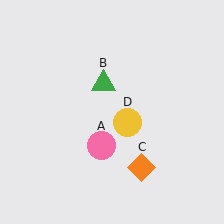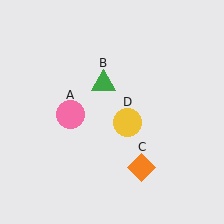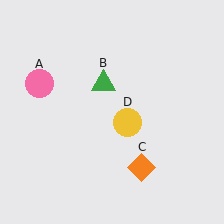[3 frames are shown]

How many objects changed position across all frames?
1 object changed position: pink circle (object A).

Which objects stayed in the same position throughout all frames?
Green triangle (object B) and orange diamond (object C) and yellow circle (object D) remained stationary.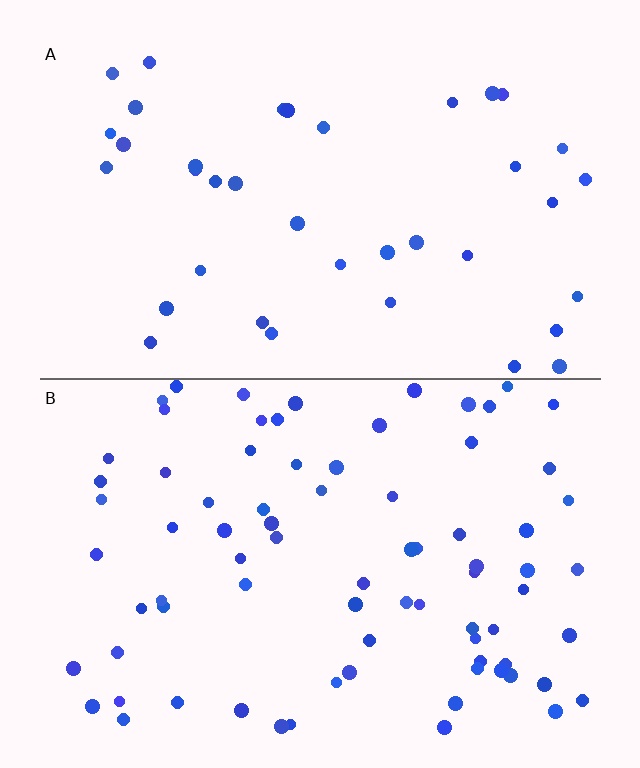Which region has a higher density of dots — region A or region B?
B (the bottom).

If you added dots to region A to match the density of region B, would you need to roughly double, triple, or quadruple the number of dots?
Approximately double.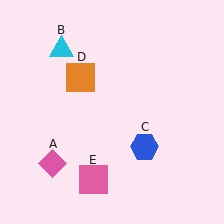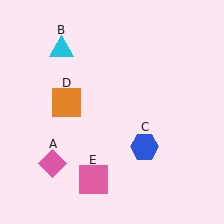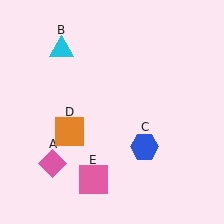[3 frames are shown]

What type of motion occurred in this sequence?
The orange square (object D) rotated counterclockwise around the center of the scene.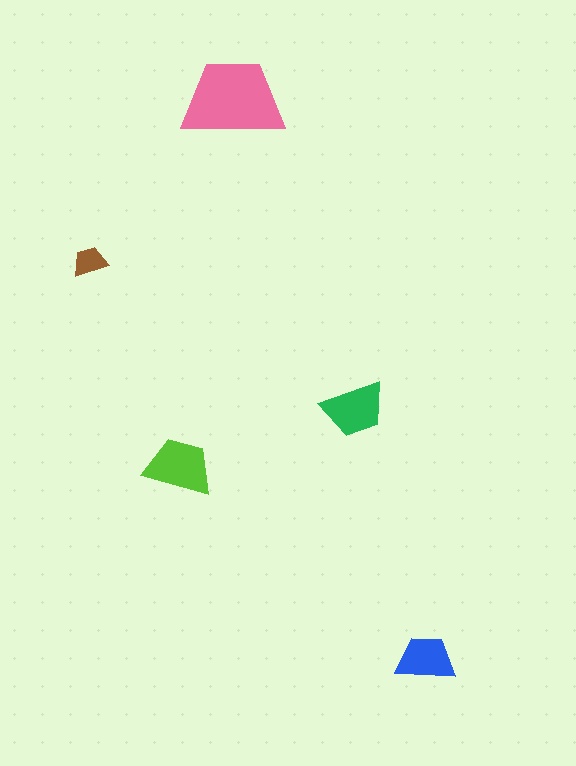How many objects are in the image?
There are 5 objects in the image.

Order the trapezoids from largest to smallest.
the pink one, the lime one, the green one, the blue one, the brown one.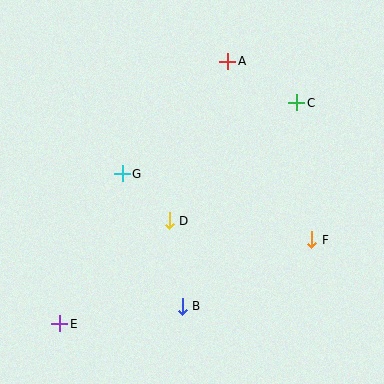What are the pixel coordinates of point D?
Point D is at (169, 221).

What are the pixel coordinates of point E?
Point E is at (60, 324).